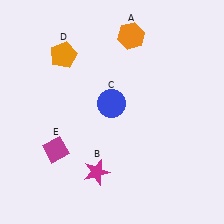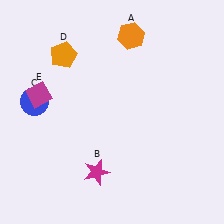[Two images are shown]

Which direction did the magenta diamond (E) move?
The magenta diamond (E) moved up.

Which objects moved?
The objects that moved are: the blue circle (C), the magenta diamond (E).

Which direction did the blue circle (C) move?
The blue circle (C) moved left.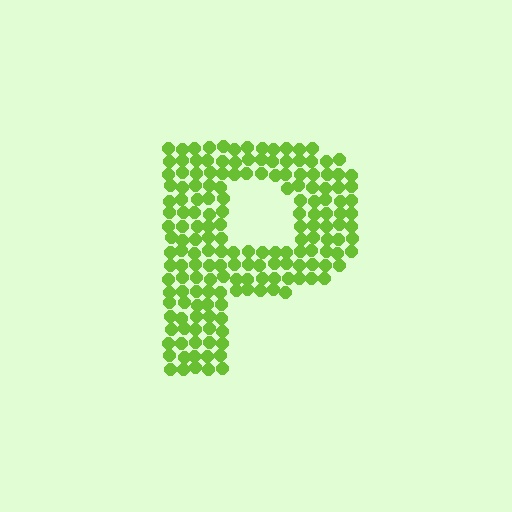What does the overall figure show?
The overall figure shows the letter P.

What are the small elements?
The small elements are circles.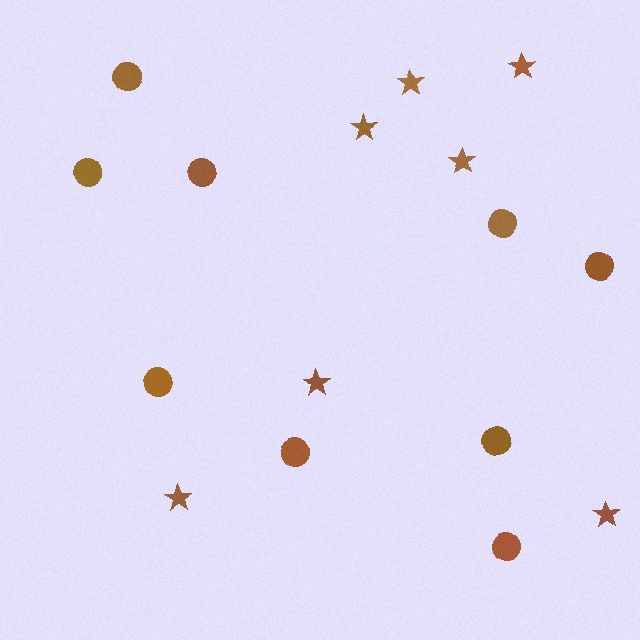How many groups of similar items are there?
There are 2 groups: one group of stars (7) and one group of circles (9).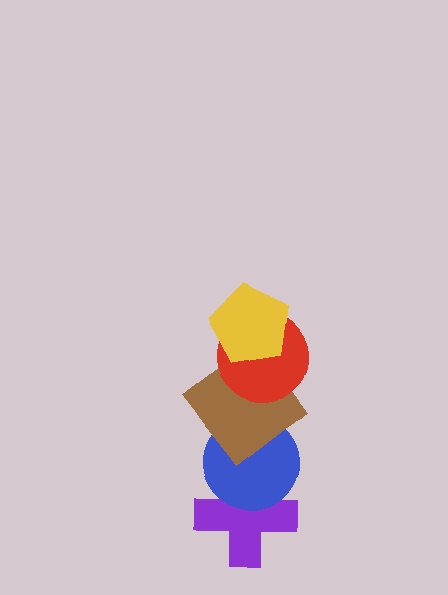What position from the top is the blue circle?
The blue circle is 4th from the top.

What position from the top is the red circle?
The red circle is 2nd from the top.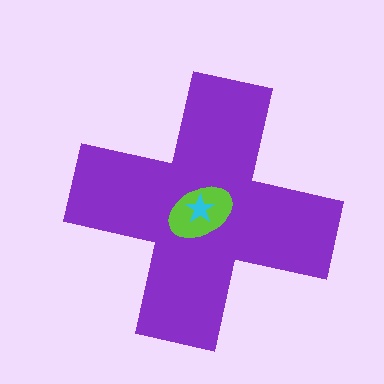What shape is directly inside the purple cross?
The lime ellipse.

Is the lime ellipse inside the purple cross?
Yes.